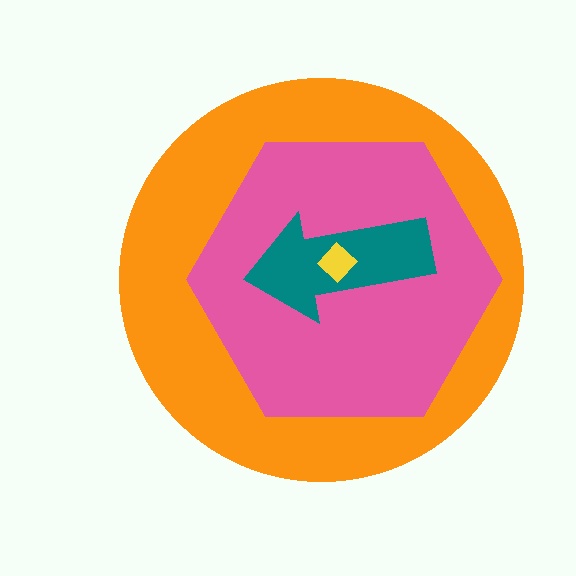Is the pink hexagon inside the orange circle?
Yes.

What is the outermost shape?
The orange circle.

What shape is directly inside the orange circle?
The pink hexagon.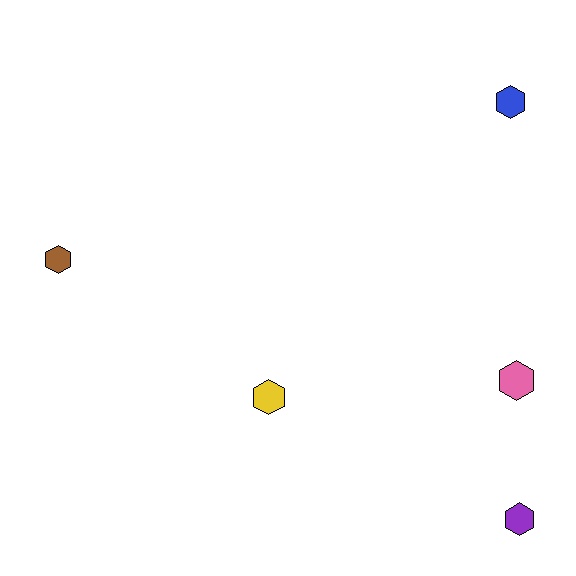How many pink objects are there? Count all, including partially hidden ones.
There is 1 pink object.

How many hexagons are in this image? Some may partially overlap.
There are 5 hexagons.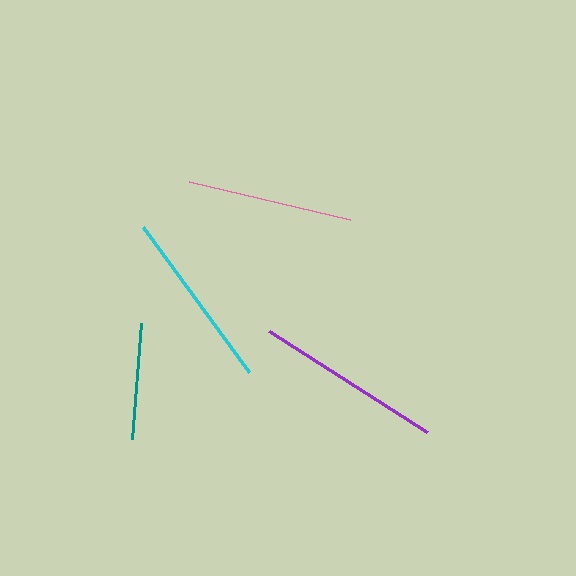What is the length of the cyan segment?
The cyan segment is approximately 179 pixels long.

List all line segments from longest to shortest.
From longest to shortest: purple, cyan, pink, teal.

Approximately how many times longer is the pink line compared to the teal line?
The pink line is approximately 1.4 times the length of the teal line.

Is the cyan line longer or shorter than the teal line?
The cyan line is longer than the teal line.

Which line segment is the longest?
The purple line is the longest at approximately 188 pixels.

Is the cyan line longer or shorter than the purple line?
The purple line is longer than the cyan line.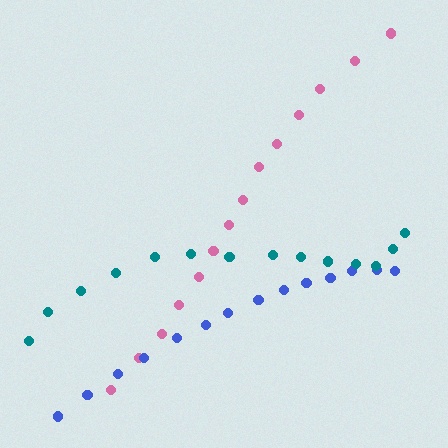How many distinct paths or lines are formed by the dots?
There are 3 distinct paths.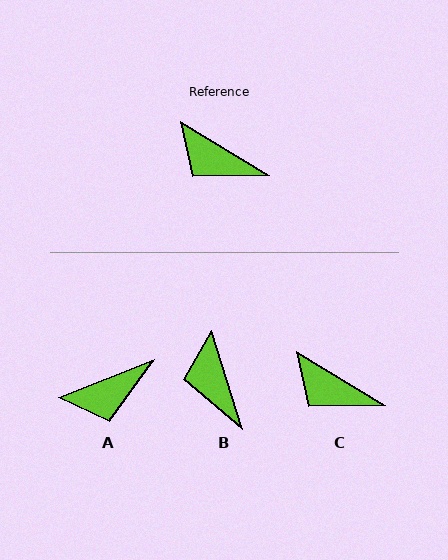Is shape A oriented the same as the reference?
No, it is off by about 53 degrees.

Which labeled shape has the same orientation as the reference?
C.